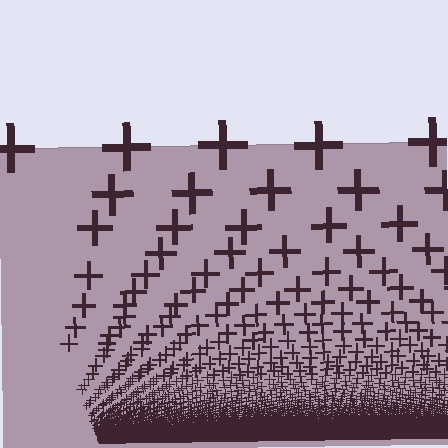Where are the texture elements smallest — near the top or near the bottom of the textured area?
Near the bottom.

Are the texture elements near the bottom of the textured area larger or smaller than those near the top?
Smaller. The gradient is inverted — elements near the bottom are smaller and denser.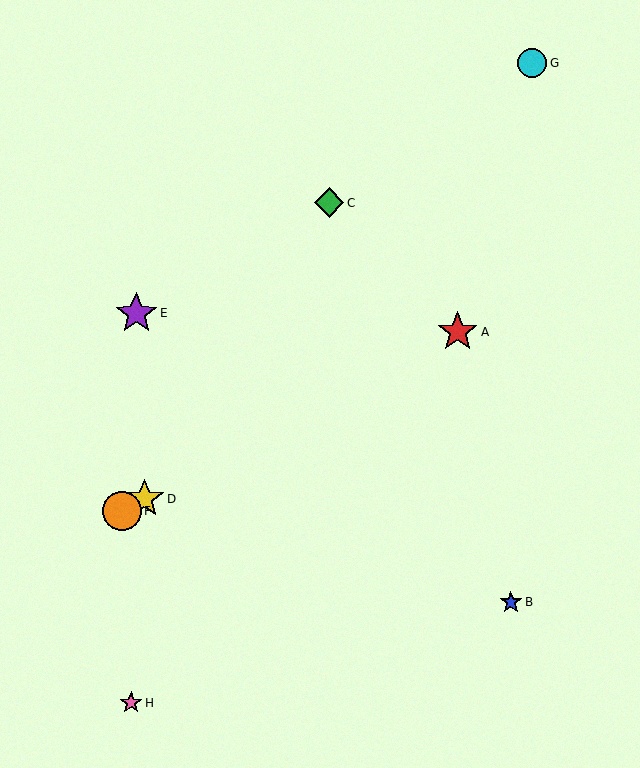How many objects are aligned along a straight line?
3 objects (A, D, F) are aligned along a straight line.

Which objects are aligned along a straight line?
Objects A, D, F are aligned along a straight line.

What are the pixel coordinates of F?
Object F is at (122, 511).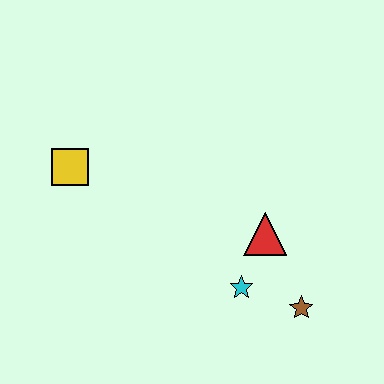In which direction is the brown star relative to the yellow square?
The brown star is to the right of the yellow square.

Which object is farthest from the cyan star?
The yellow square is farthest from the cyan star.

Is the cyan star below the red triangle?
Yes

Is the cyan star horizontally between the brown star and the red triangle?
No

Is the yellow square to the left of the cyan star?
Yes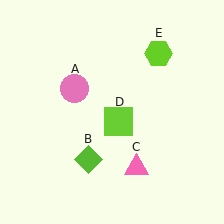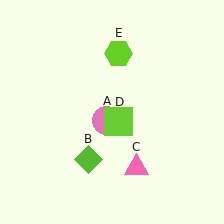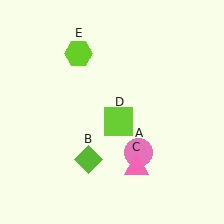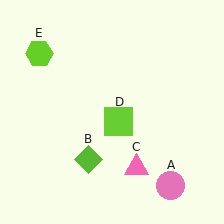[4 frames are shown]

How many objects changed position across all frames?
2 objects changed position: pink circle (object A), lime hexagon (object E).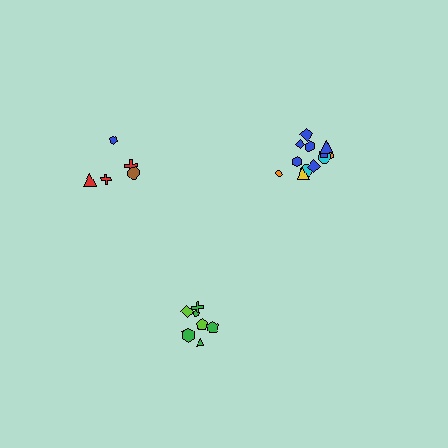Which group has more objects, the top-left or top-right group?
The top-right group.